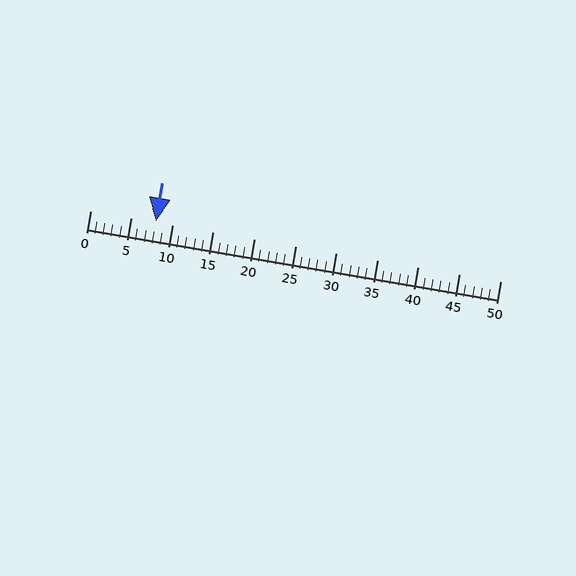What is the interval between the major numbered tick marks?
The major tick marks are spaced 5 units apart.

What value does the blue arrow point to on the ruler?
The blue arrow points to approximately 8.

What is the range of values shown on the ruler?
The ruler shows values from 0 to 50.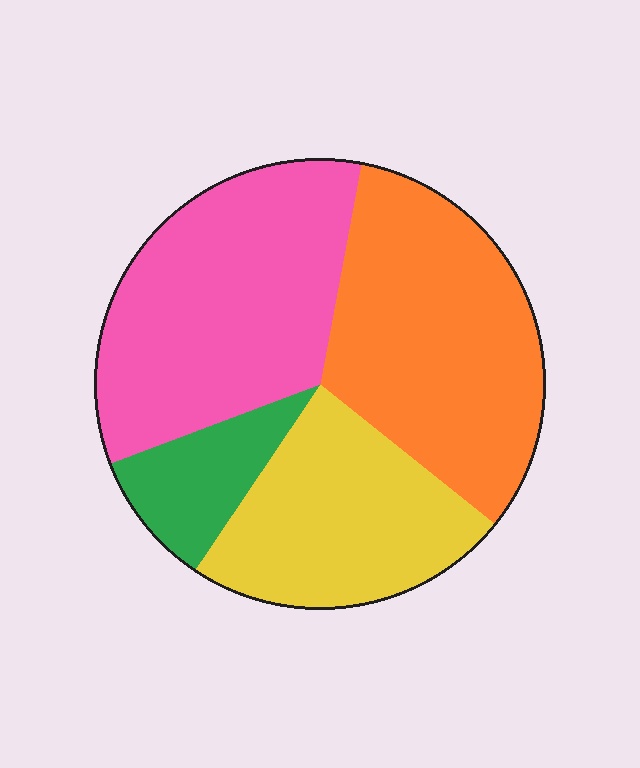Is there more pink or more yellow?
Pink.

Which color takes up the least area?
Green, at roughly 10%.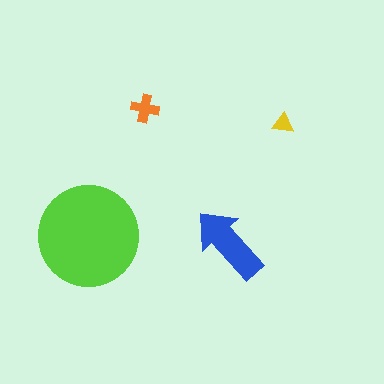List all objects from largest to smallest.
The lime circle, the blue arrow, the orange cross, the yellow triangle.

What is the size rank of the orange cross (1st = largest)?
3rd.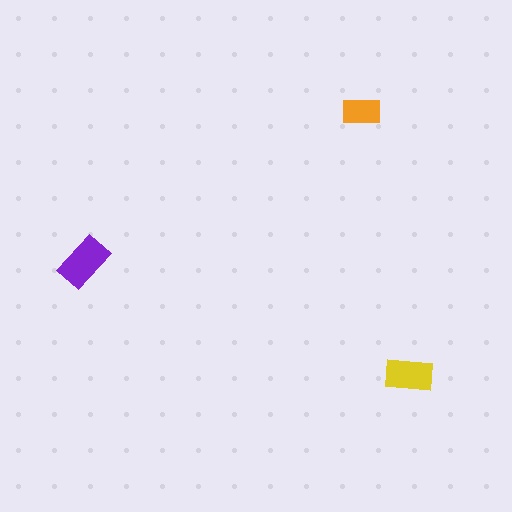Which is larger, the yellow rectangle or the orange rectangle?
The yellow one.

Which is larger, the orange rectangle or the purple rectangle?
The purple one.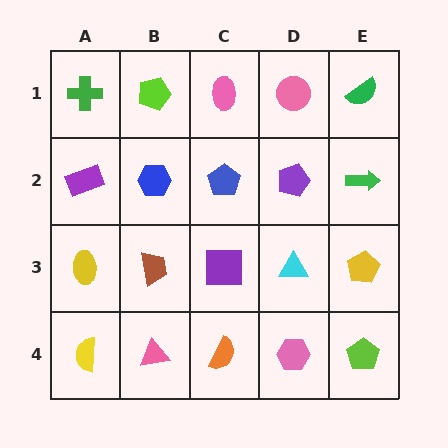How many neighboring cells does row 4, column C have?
3.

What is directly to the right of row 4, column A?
A pink triangle.